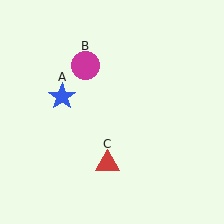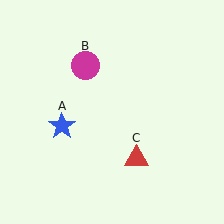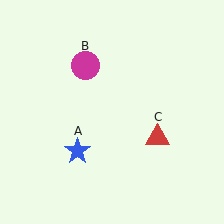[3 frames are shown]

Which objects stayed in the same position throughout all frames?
Magenta circle (object B) remained stationary.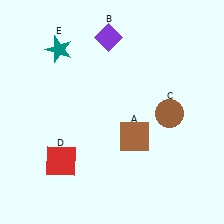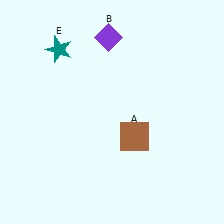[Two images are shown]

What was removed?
The red square (D), the brown circle (C) were removed in Image 2.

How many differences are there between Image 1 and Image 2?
There are 2 differences between the two images.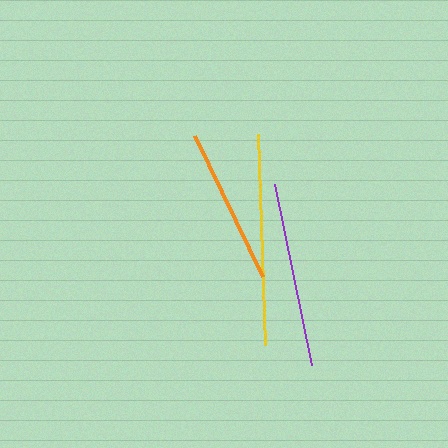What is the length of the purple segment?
The purple segment is approximately 184 pixels long.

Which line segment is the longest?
The yellow line is the longest at approximately 211 pixels.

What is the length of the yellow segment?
The yellow segment is approximately 211 pixels long.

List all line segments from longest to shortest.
From longest to shortest: yellow, purple, orange.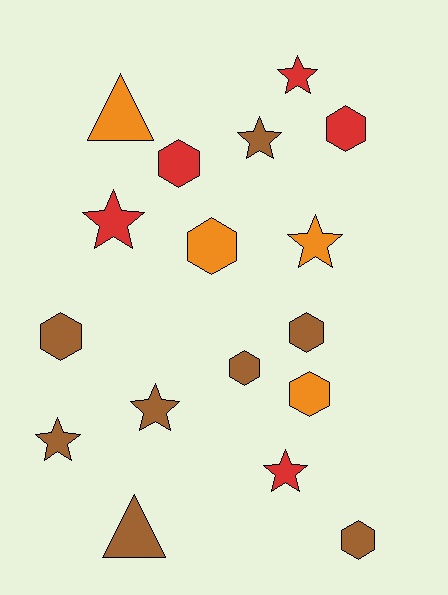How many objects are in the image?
There are 17 objects.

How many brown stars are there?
There are 3 brown stars.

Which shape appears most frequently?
Hexagon, with 8 objects.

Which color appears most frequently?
Brown, with 8 objects.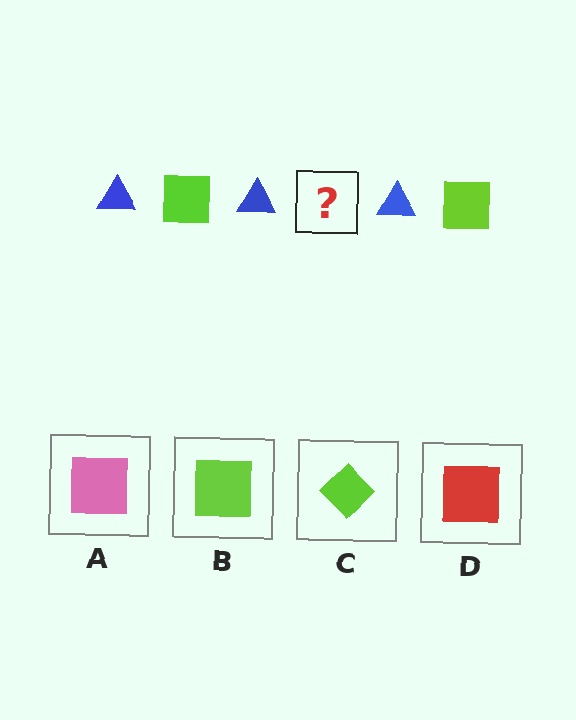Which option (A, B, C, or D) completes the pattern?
B.